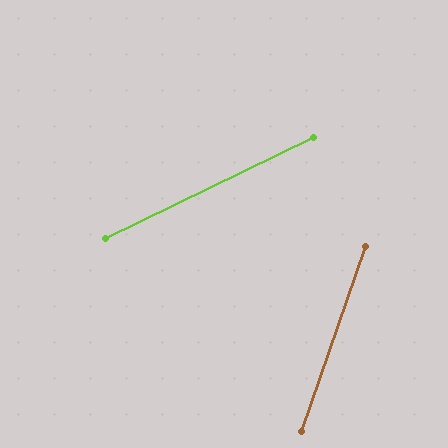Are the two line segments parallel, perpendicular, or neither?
Neither parallel nor perpendicular — they differ by about 45°.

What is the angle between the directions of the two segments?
Approximately 45 degrees.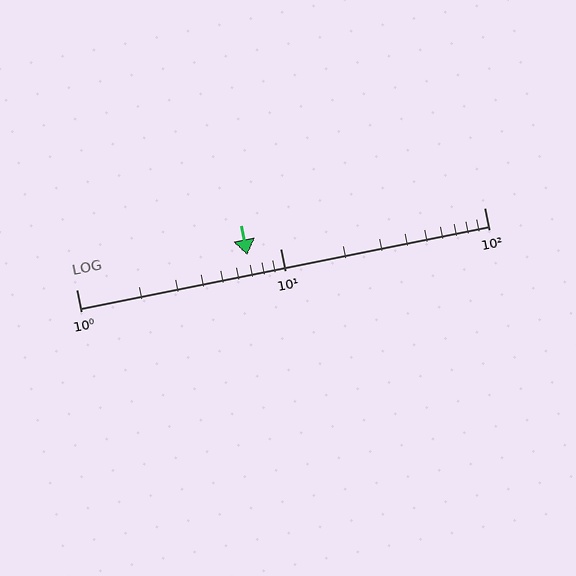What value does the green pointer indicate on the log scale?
The pointer indicates approximately 6.9.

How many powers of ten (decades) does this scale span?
The scale spans 2 decades, from 1 to 100.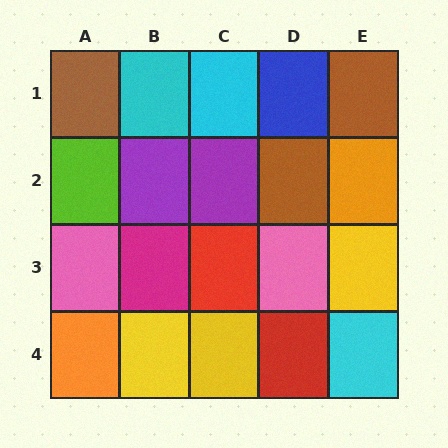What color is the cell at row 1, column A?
Brown.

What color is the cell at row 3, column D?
Pink.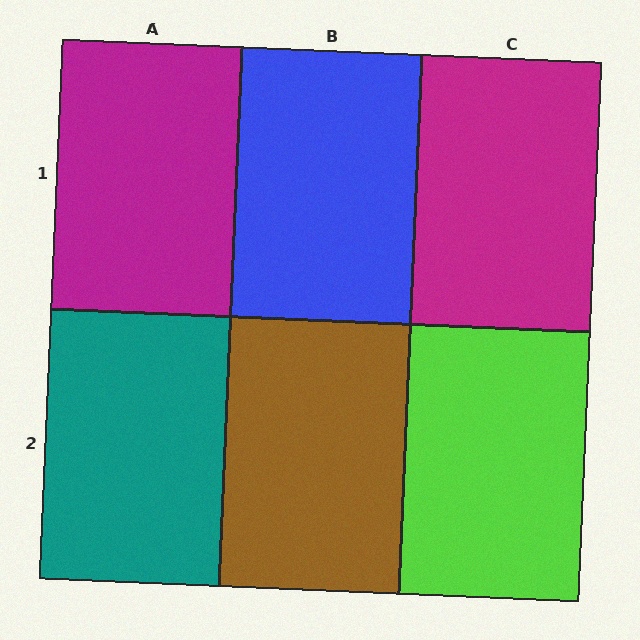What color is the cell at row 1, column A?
Magenta.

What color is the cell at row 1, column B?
Blue.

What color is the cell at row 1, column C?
Magenta.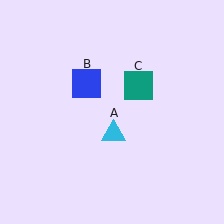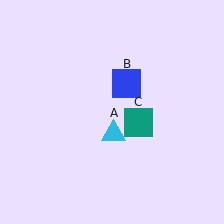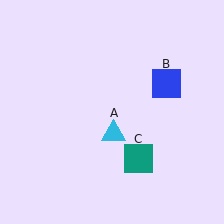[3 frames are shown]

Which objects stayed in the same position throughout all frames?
Cyan triangle (object A) remained stationary.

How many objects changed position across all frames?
2 objects changed position: blue square (object B), teal square (object C).